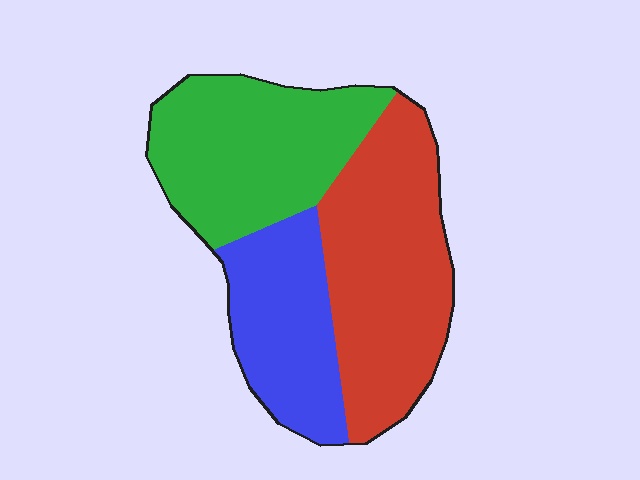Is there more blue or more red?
Red.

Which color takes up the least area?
Blue, at roughly 25%.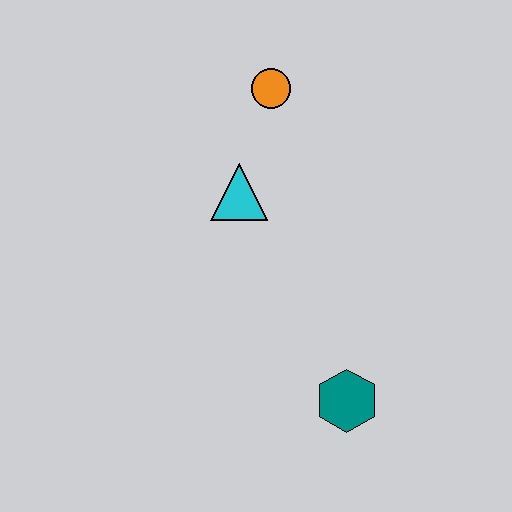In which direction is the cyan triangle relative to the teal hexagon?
The cyan triangle is above the teal hexagon.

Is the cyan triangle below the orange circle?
Yes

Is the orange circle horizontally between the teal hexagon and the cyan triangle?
Yes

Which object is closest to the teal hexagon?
The cyan triangle is closest to the teal hexagon.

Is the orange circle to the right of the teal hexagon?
No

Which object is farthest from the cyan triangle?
The teal hexagon is farthest from the cyan triangle.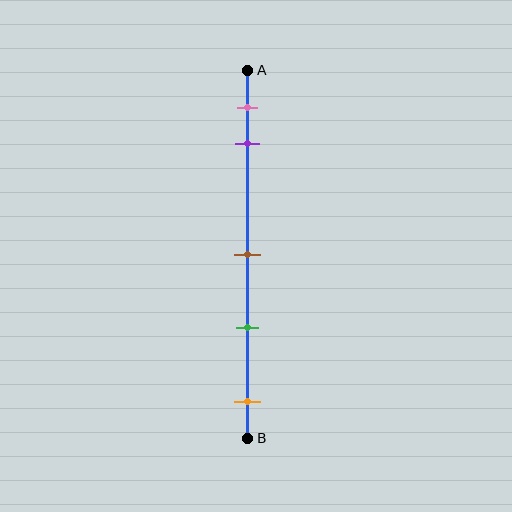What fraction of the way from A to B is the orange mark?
The orange mark is approximately 90% (0.9) of the way from A to B.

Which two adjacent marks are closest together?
The pink and purple marks are the closest adjacent pair.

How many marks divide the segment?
There are 5 marks dividing the segment.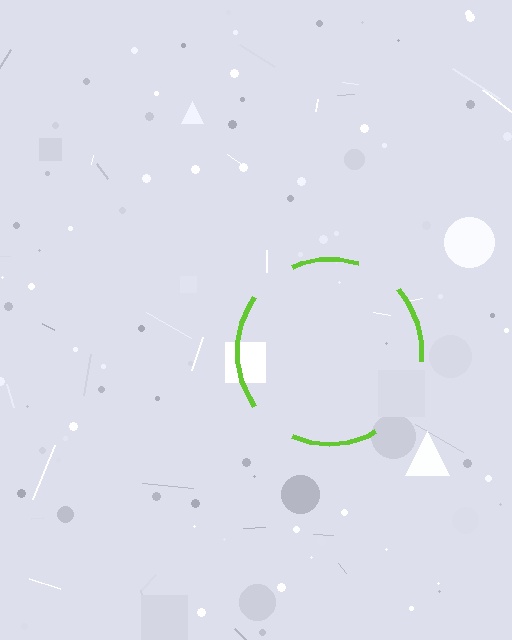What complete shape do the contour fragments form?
The contour fragments form a circle.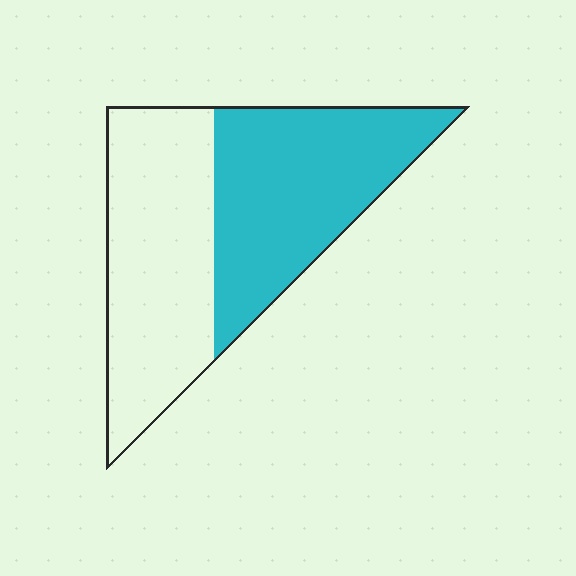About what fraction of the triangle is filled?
About one half (1/2).